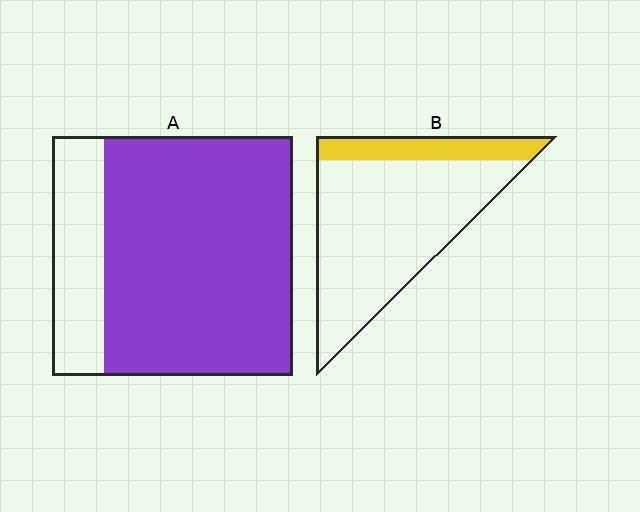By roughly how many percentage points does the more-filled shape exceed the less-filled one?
By roughly 60 percentage points (A over B).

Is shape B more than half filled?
No.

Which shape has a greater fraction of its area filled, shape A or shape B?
Shape A.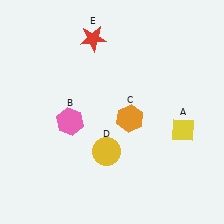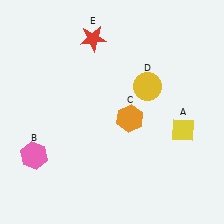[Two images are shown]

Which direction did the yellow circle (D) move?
The yellow circle (D) moved up.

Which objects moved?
The objects that moved are: the pink hexagon (B), the yellow circle (D).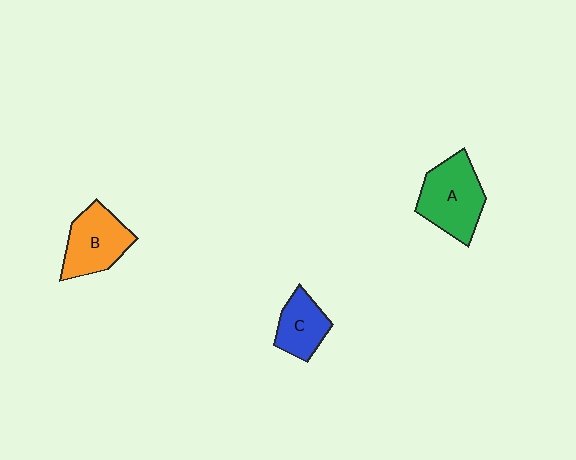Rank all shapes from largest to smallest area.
From largest to smallest: A (green), B (orange), C (blue).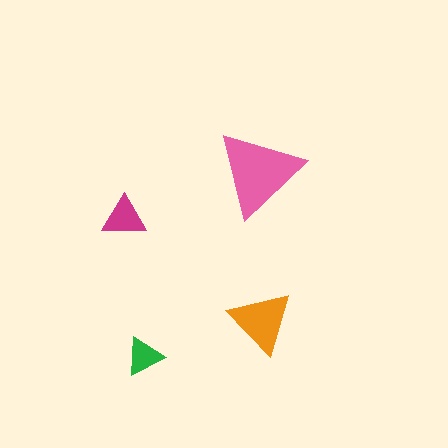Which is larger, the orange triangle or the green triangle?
The orange one.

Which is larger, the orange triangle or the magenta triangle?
The orange one.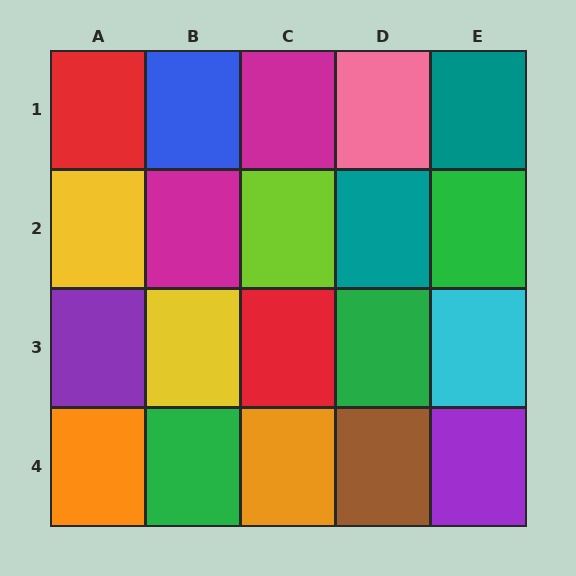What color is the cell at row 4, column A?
Orange.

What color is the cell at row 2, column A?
Yellow.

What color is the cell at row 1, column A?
Red.